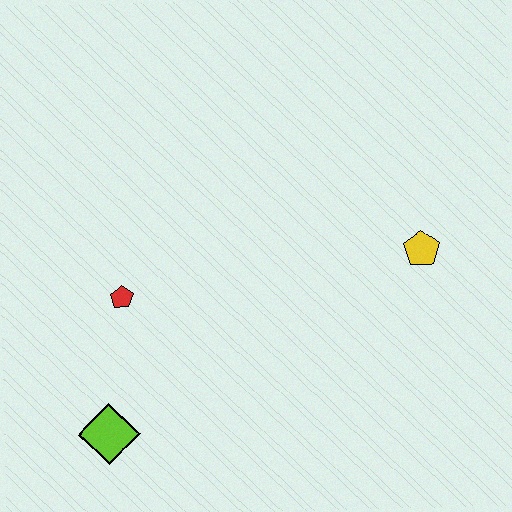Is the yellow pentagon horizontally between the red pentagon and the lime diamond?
No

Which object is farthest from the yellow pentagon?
The lime diamond is farthest from the yellow pentagon.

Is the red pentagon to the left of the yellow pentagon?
Yes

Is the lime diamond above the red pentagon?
No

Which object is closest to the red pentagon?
The lime diamond is closest to the red pentagon.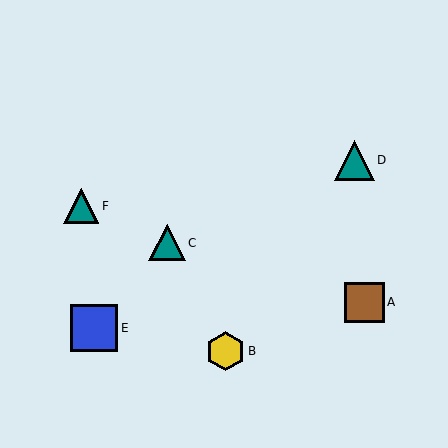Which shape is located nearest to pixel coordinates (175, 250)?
The teal triangle (labeled C) at (167, 243) is nearest to that location.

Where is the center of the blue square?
The center of the blue square is at (94, 328).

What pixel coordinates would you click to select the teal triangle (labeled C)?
Click at (167, 243) to select the teal triangle C.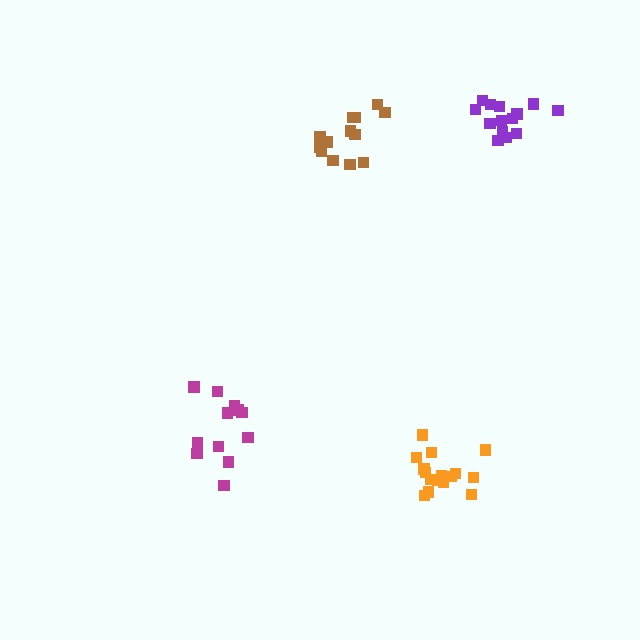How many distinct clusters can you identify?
There are 4 distinct clusters.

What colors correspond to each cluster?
The clusters are colored: magenta, purple, brown, orange.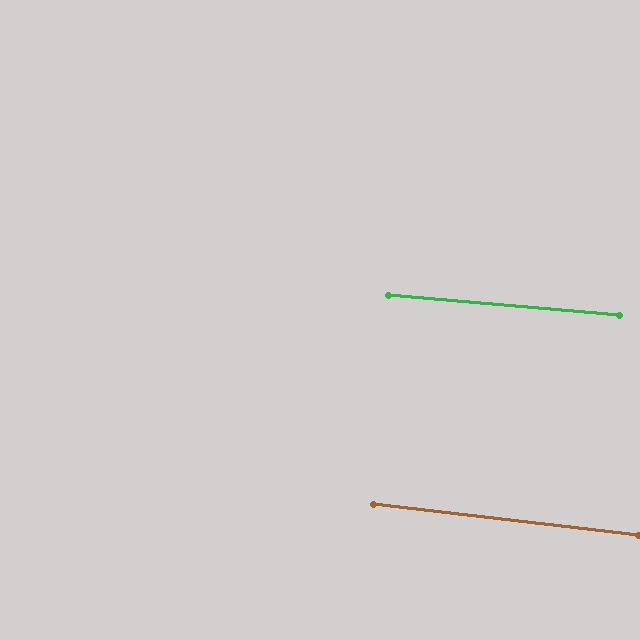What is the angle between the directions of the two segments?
Approximately 2 degrees.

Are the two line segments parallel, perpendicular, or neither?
Parallel — their directions differ by only 1.8°.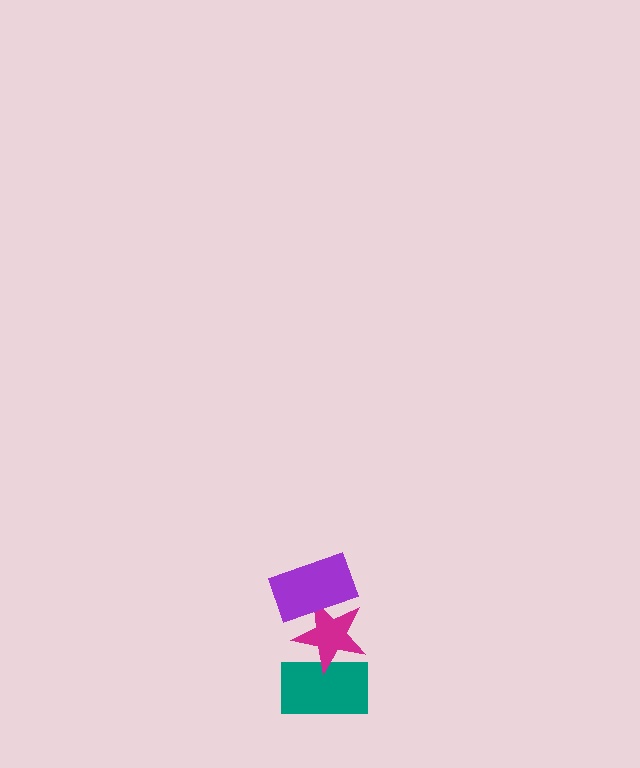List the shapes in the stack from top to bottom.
From top to bottom: the purple rectangle, the magenta star, the teal rectangle.